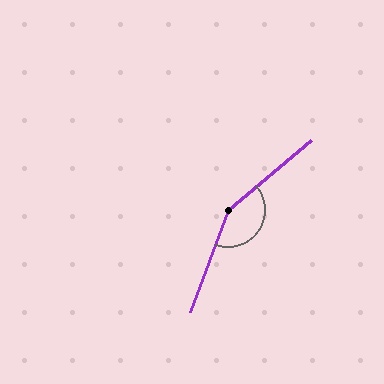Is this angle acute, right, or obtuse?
It is obtuse.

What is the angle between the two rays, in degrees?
Approximately 150 degrees.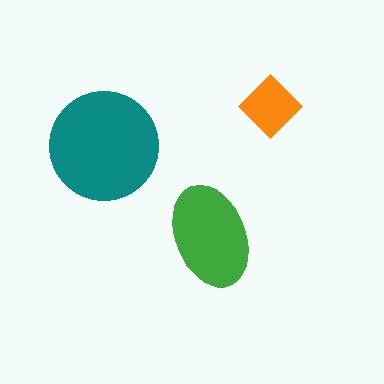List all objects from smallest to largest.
The orange diamond, the green ellipse, the teal circle.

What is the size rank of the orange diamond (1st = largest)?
3rd.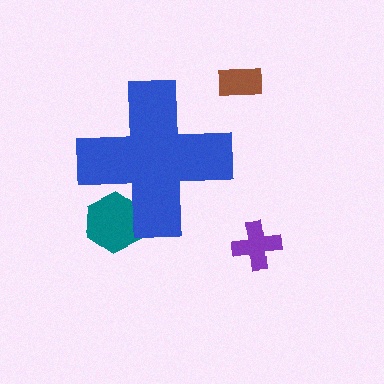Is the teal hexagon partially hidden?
Yes, the teal hexagon is partially hidden behind the blue cross.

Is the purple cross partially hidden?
No, the purple cross is fully visible.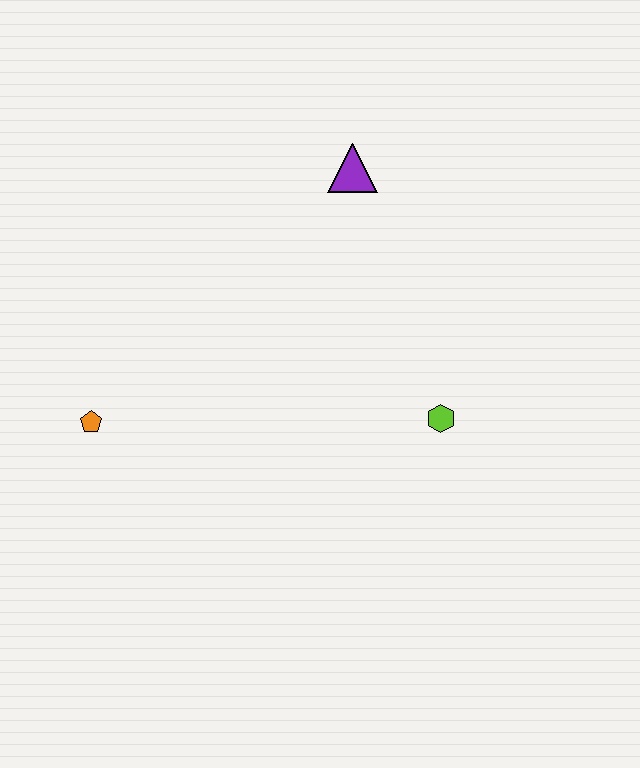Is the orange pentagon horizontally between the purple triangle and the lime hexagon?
No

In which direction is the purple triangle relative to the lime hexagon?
The purple triangle is above the lime hexagon.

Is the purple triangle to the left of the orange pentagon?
No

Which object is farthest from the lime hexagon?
The orange pentagon is farthest from the lime hexagon.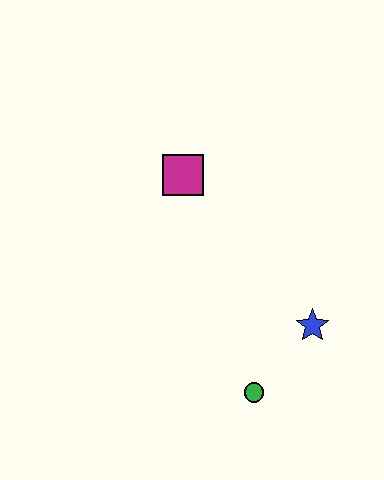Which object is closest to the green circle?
The blue star is closest to the green circle.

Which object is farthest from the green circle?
The magenta square is farthest from the green circle.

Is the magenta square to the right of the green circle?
No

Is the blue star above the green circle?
Yes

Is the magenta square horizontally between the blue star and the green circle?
No